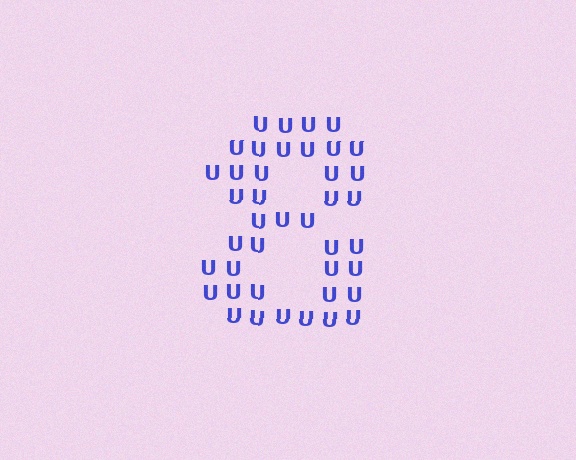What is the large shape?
The large shape is the digit 8.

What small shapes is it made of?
It is made of small letter U's.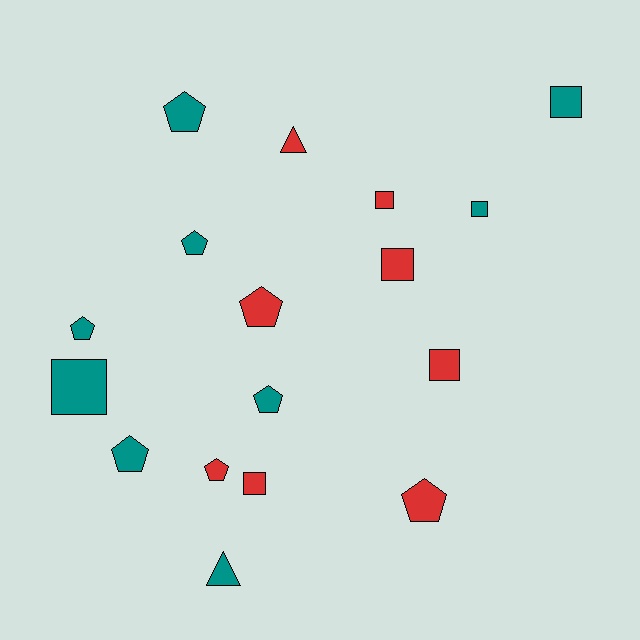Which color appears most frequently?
Teal, with 9 objects.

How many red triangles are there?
There is 1 red triangle.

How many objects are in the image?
There are 17 objects.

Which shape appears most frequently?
Pentagon, with 8 objects.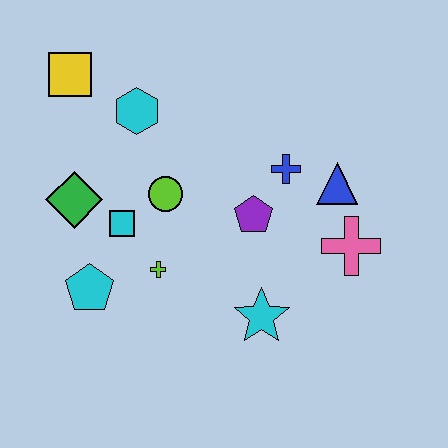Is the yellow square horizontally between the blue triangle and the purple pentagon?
No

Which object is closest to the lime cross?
The cyan square is closest to the lime cross.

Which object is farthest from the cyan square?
The pink cross is farthest from the cyan square.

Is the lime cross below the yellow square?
Yes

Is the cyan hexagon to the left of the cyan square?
No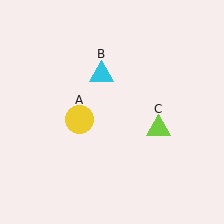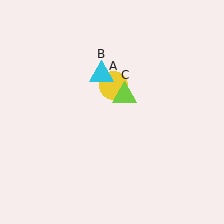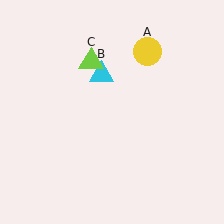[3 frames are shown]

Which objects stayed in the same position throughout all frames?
Cyan triangle (object B) remained stationary.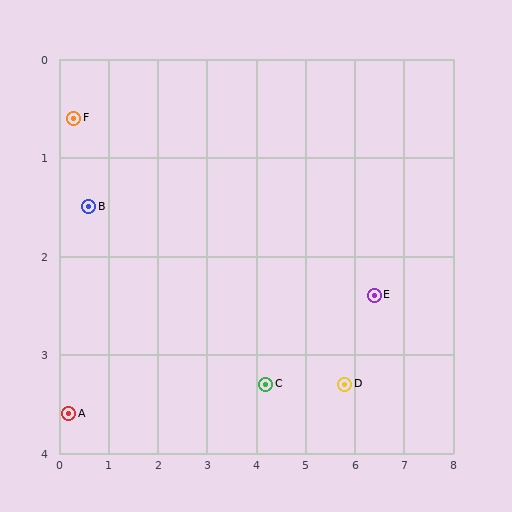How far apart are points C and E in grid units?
Points C and E are about 2.4 grid units apart.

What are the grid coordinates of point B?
Point B is at approximately (0.6, 1.5).